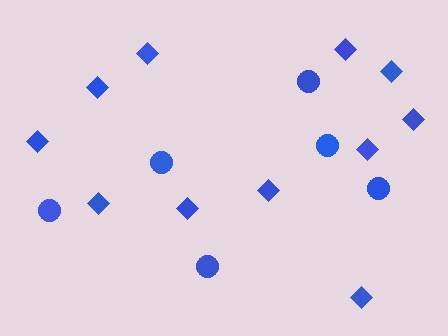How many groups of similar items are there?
There are 2 groups: one group of circles (6) and one group of diamonds (11).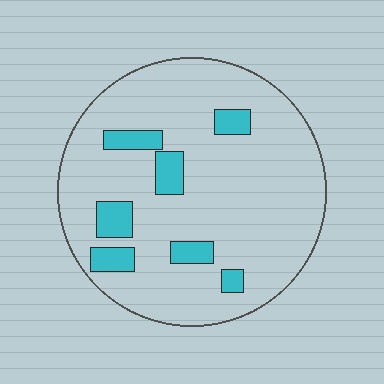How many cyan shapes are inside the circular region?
7.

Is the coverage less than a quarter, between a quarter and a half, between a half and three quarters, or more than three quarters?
Less than a quarter.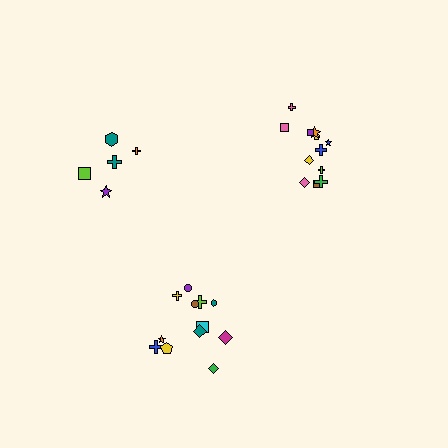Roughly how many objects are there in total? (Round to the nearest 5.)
Roughly 30 objects in total.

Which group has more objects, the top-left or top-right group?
The top-right group.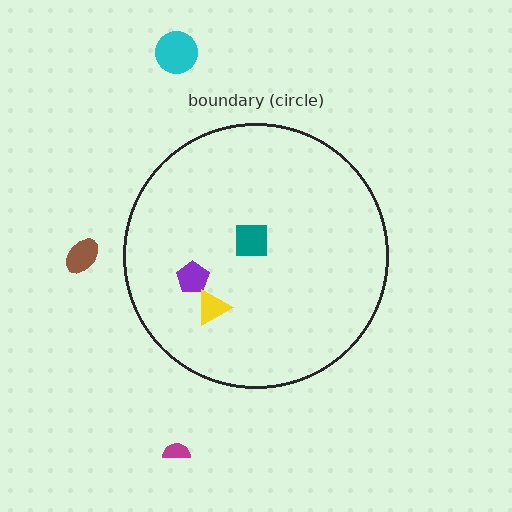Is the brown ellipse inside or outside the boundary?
Outside.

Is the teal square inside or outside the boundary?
Inside.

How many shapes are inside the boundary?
3 inside, 3 outside.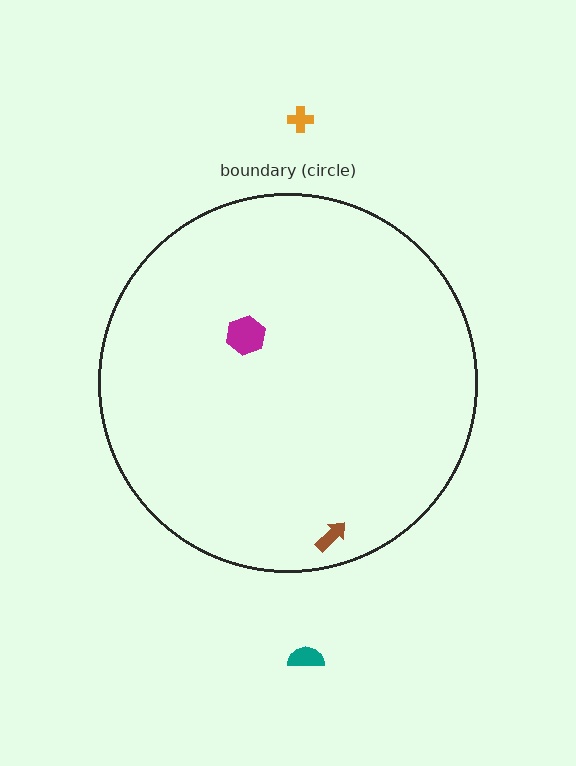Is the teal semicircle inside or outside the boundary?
Outside.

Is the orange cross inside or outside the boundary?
Outside.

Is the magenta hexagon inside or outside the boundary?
Inside.